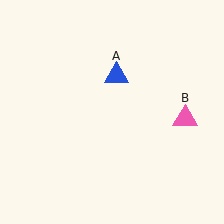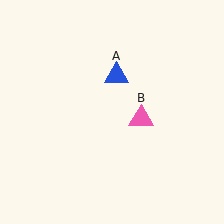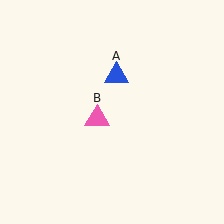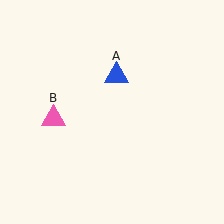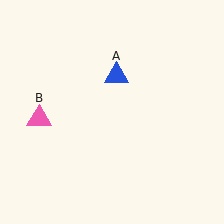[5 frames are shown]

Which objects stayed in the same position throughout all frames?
Blue triangle (object A) remained stationary.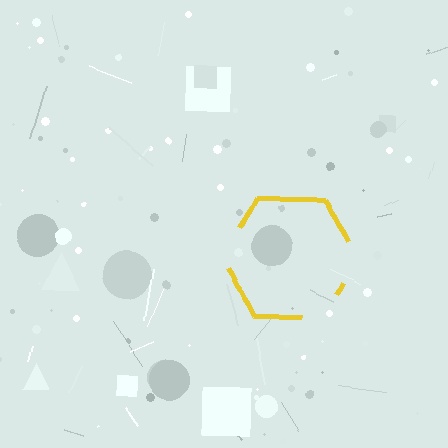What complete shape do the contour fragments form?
The contour fragments form a hexagon.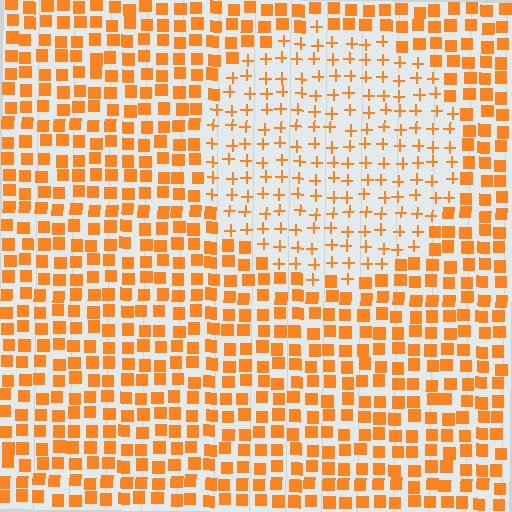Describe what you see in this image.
The image is filled with small orange elements arranged in a uniform grid. A circle-shaped region contains plus signs, while the surrounding area contains squares. The boundary is defined purely by the change in element shape.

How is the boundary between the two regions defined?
The boundary is defined by a change in element shape: plus signs inside vs. squares outside. All elements share the same color and spacing.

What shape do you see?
I see a circle.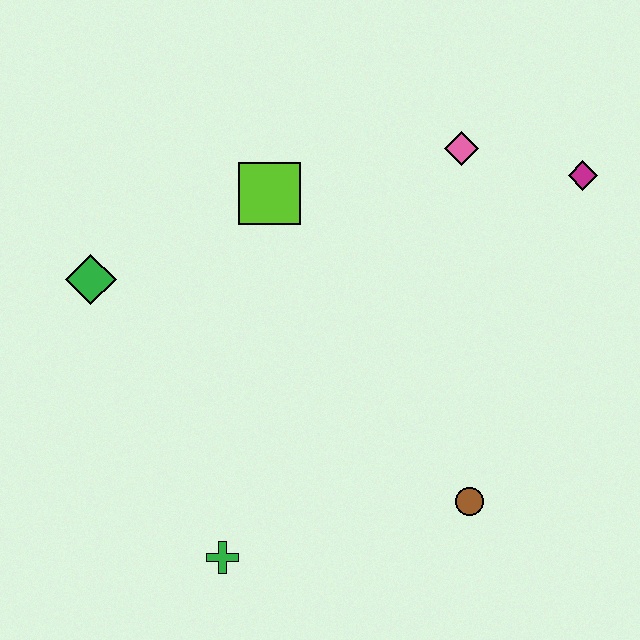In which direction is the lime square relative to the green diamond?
The lime square is to the right of the green diamond.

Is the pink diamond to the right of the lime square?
Yes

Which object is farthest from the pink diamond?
The green cross is farthest from the pink diamond.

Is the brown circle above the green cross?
Yes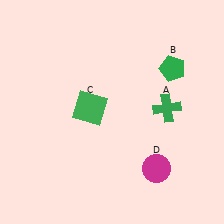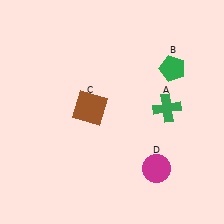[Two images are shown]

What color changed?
The square (C) changed from green in Image 1 to brown in Image 2.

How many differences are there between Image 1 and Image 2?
There is 1 difference between the two images.